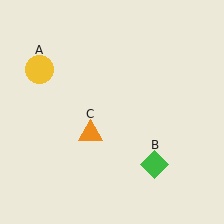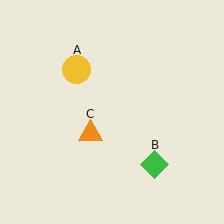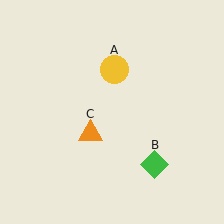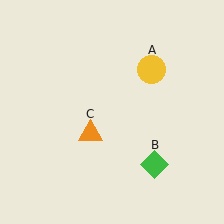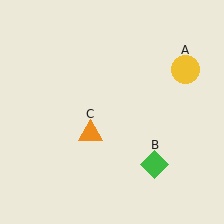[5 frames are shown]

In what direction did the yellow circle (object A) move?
The yellow circle (object A) moved right.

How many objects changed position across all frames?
1 object changed position: yellow circle (object A).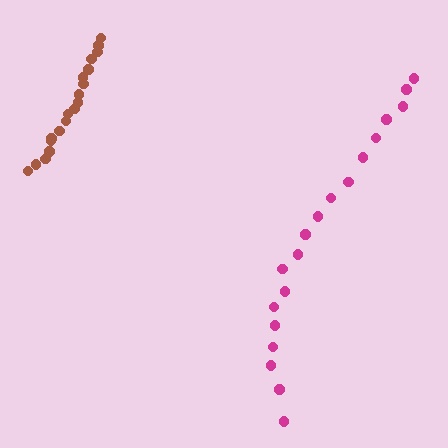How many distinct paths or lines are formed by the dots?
There are 2 distinct paths.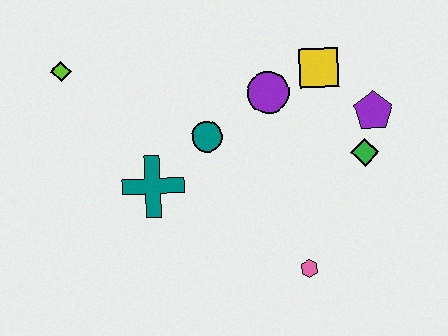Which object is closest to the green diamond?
The purple pentagon is closest to the green diamond.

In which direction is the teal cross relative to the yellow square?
The teal cross is to the left of the yellow square.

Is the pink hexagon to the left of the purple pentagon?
Yes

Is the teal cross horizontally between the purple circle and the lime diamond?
Yes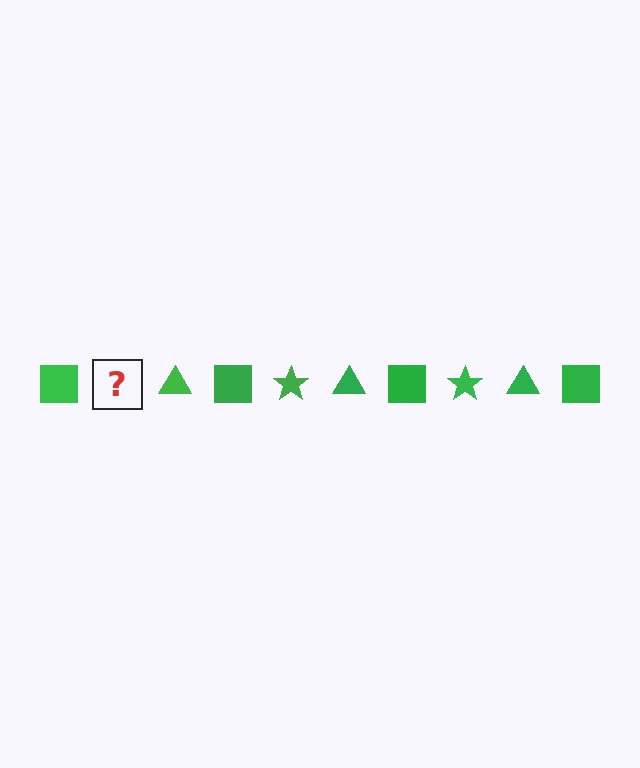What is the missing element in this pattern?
The missing element is a green star.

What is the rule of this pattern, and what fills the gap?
The rule is that the pattern cycles through square, star, triangle shapes in green. The gap should be filled with a green star.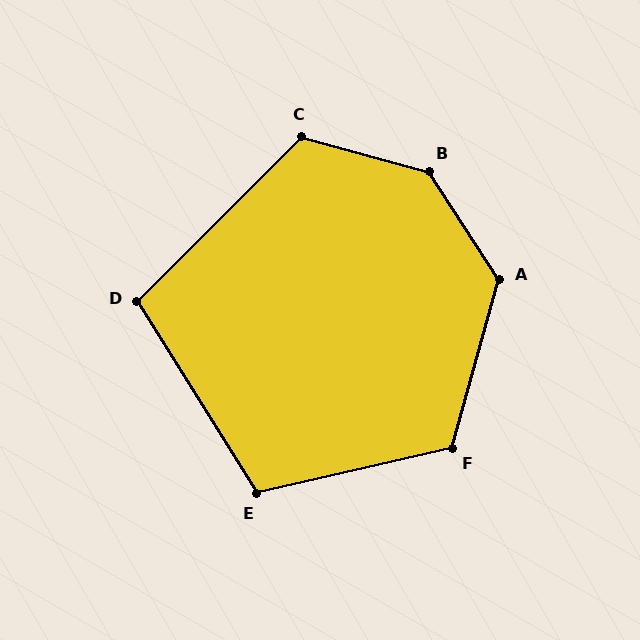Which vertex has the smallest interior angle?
D, at approximately 103 degrees.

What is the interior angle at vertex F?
Approximately 119 degrees (obtuse).